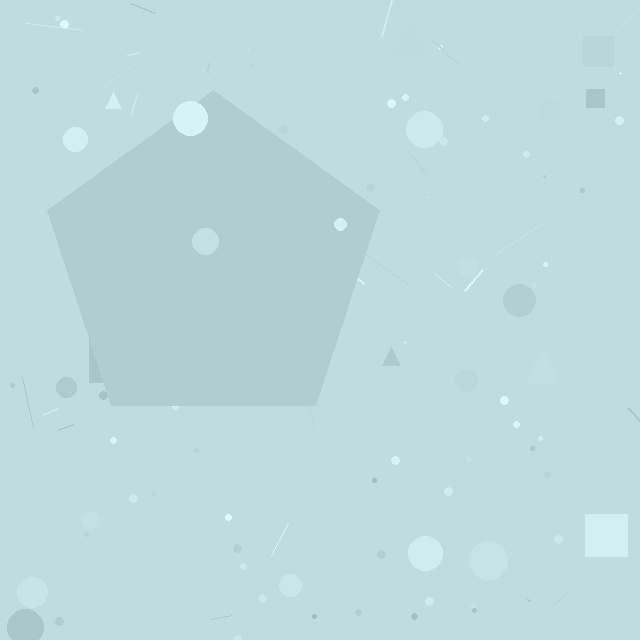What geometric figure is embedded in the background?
A pentagon is embedded in the background.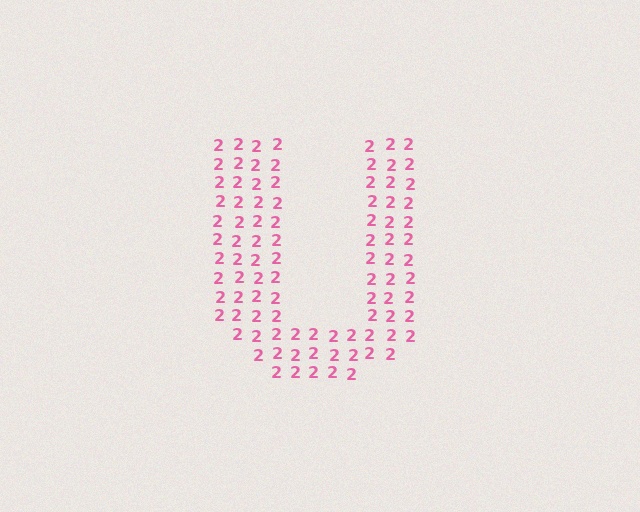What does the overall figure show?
The overall figure shows the letter U.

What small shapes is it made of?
It is made of small digit 2's.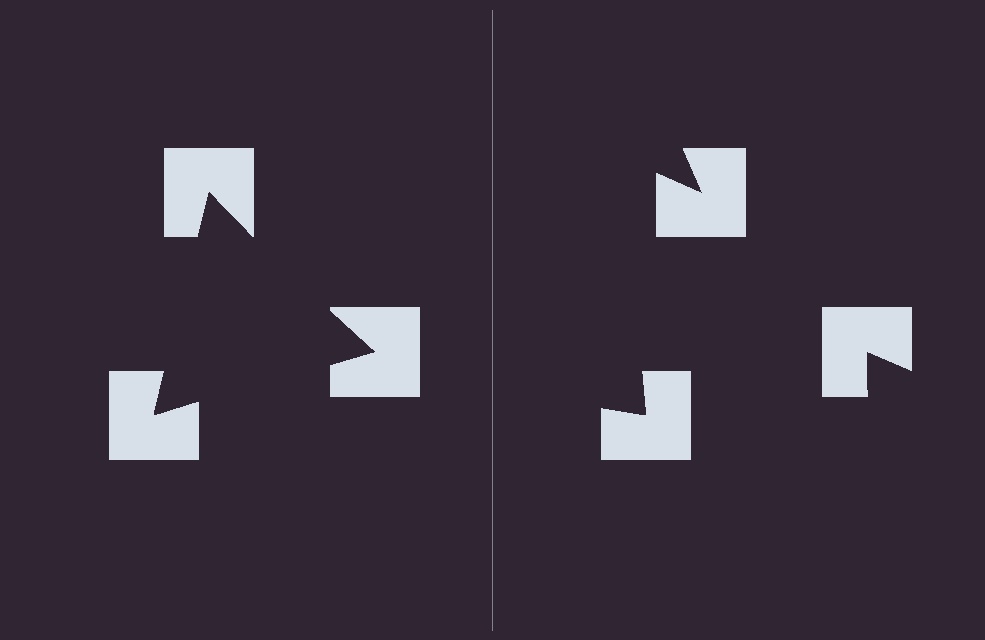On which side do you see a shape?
An illusory triangle appears on the left side. On the right side the wedge cuts are rotated, so no coherent shape forms.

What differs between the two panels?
The notched squares are positioned identically on both sides; only the wedge orientations differ. On the left they align to a triangle; on the right they are misaligned.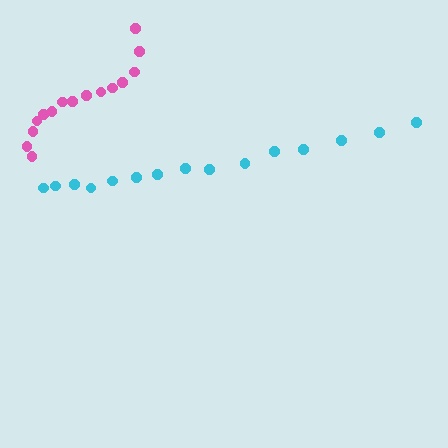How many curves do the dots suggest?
There are 2 distinct paths.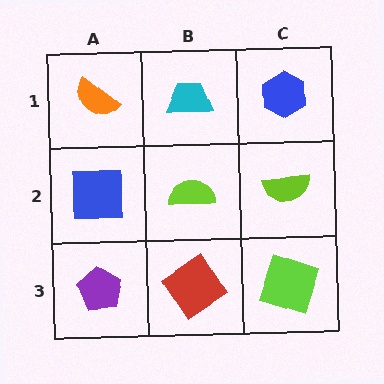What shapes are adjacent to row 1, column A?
A blue square (row 2, column A), a cyan trapezoid (row 1, column B).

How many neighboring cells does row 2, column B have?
4.